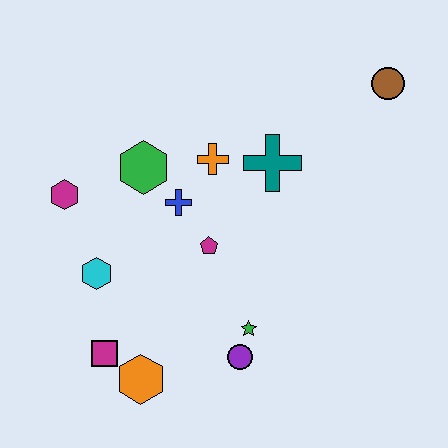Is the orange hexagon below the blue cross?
Yes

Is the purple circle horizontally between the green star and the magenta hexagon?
Yes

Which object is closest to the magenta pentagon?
The blue cross is closest to the magenta pentagon.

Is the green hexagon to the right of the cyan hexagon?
Yes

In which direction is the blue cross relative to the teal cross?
The blue cross is to the left of the teal cross.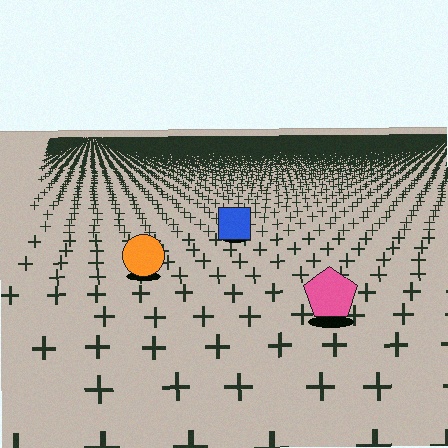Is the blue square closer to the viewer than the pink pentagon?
No. The pink pentagon is closer — you can tell from the texture gradient: the ground texture is coarser near it.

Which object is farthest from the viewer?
The blue square is farthest from the viewer. It appears smaller and the ground texture around it is denser.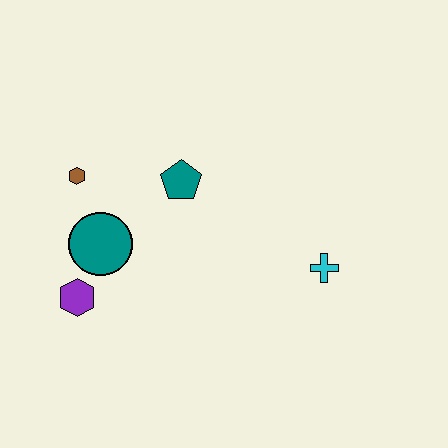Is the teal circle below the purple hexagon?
No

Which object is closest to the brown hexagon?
The teal circle is closest to the brown hexagon.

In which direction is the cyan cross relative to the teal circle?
The cyan cross is to the right of the teal circle.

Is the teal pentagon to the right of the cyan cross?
No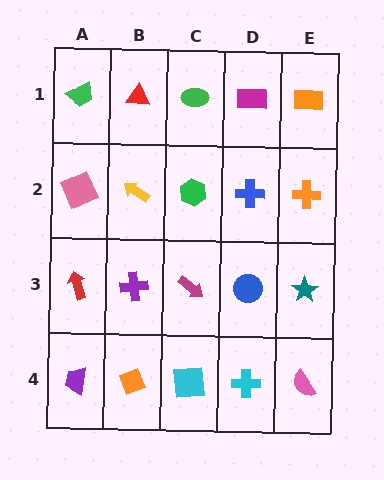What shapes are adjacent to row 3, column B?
A yellow arrow (row 2, column B), an orange diamond (row 4, column B), a red arrow (row 3, column A), a magenta arrow (row 3, column C).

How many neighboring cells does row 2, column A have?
3.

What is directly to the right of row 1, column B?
A green ellipse.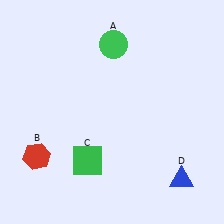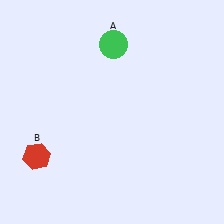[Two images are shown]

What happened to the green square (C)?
The green square (C) was removed in Image 2. It was in the bottom-left area of Image 1.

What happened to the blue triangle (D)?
The blue triangle (D) was removed in Image 2. It was in the bottom-right area of Image 1.